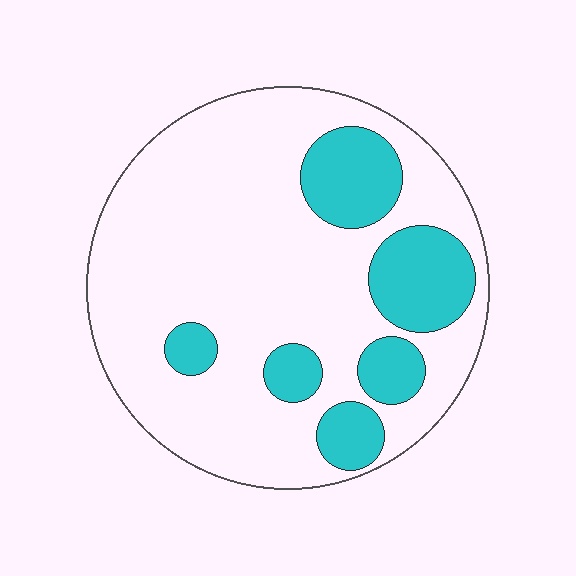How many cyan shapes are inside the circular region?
6.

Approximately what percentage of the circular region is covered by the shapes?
Approximately 25%.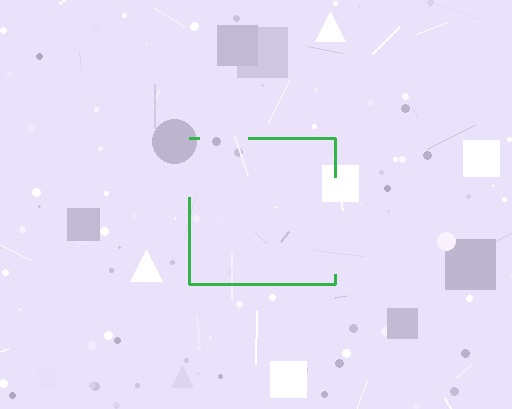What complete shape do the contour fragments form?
The contour fragments form a square.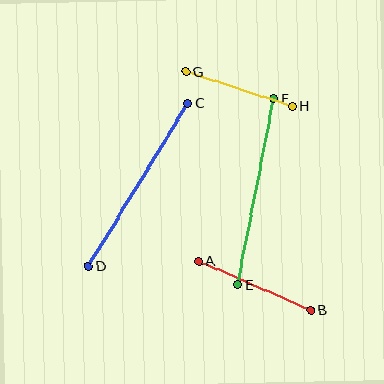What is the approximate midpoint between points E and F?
The midpoint is at approximately (256, 192) pixels.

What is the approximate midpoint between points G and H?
The midpoint is at approximately (239, 89) pixels.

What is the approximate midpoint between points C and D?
The midpoint is at approximately (138, 185) pixels.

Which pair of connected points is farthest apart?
Points C and D are farthest apart.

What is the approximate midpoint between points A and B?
The midpoint is at approximately (255, 286) pixels.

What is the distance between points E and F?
The distance is approximately 190 pixels.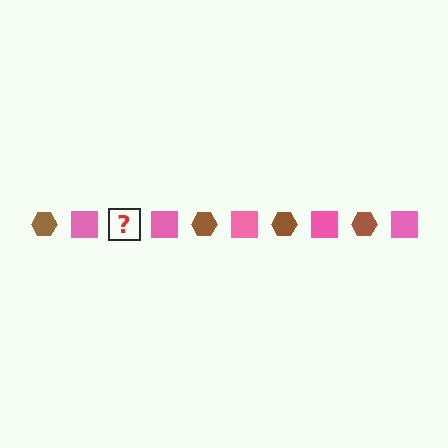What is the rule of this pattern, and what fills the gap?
The rule is that the pattern alternates between brown hexagon and pink square. The gap should be filled with a brown hexagon.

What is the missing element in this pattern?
The missing element is a brown hexagon.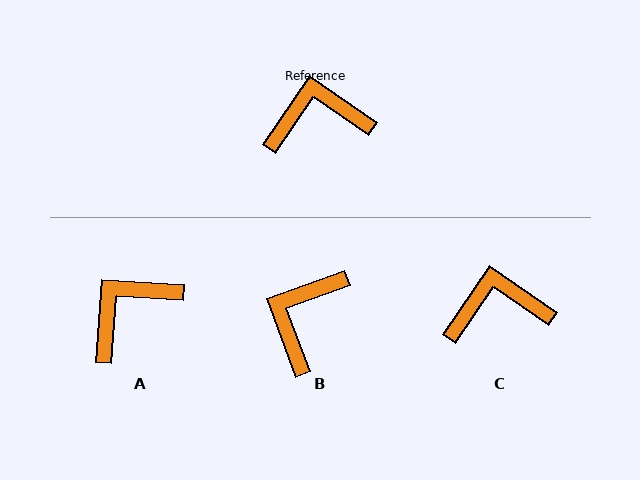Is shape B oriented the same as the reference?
No, it is off by about 55 degrees.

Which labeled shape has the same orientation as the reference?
C.